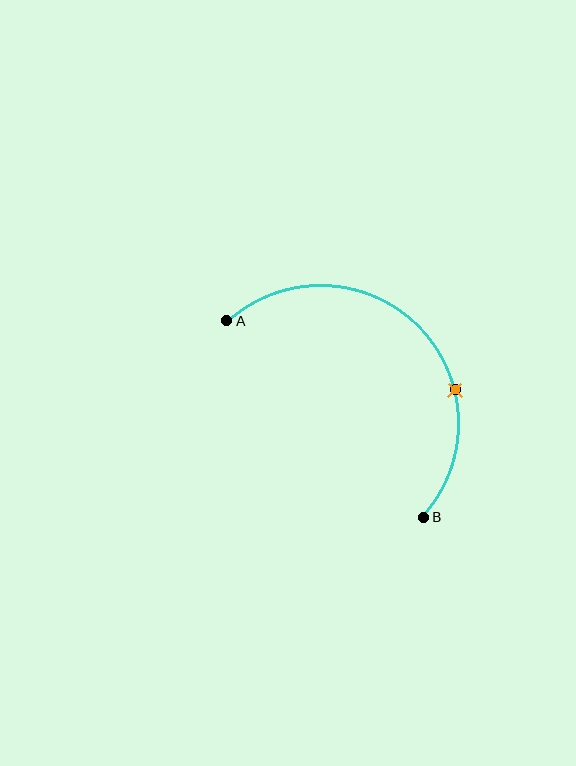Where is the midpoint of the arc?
The arc midpoint is the point on the curve farthest from the straight line joining A and B. It sits above and to the right of that line.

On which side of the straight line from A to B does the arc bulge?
The arc bulges above and to the right of the straight line connecting A and B.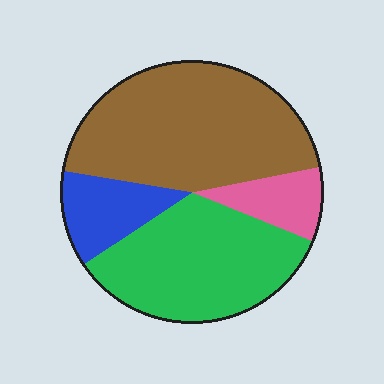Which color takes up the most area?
Brown, at roughly 45%.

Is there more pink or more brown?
Brown.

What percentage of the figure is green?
Green covers around 35% of the figure.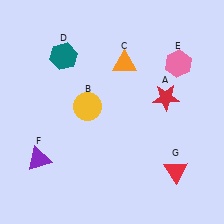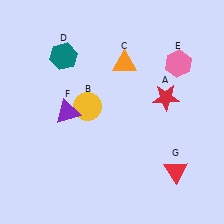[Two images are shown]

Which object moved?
The purple triangle (F) moved up.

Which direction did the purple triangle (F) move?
The purple triangle (F) moved up.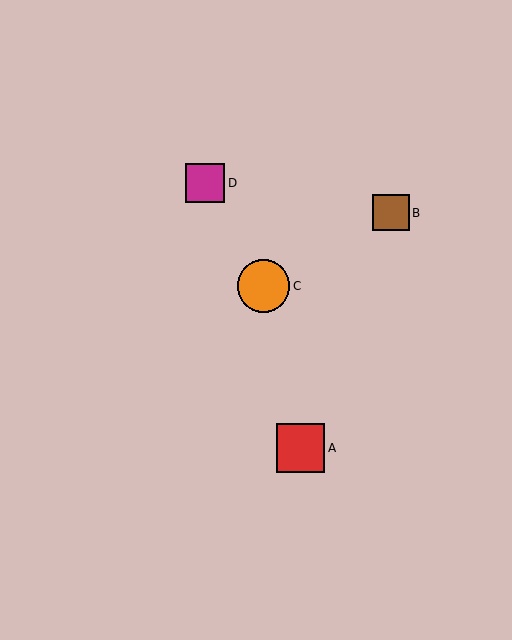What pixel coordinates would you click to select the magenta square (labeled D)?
Click at (205, 183) to select the magenta square D.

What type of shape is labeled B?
Shape B is a brown square.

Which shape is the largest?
The orange circle (labeled C) is the largest.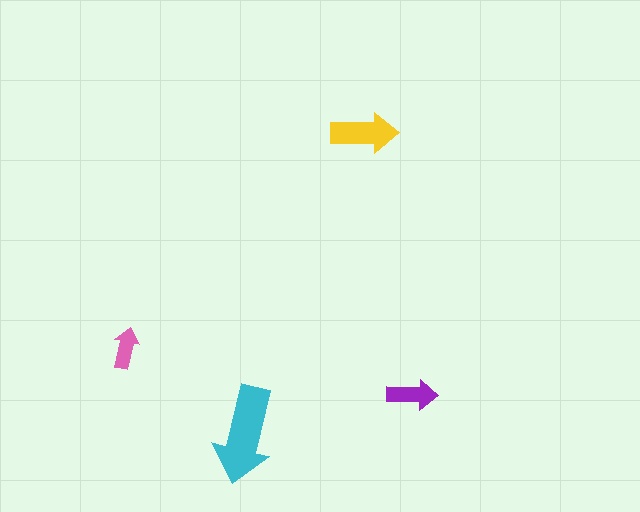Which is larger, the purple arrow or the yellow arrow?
The yellow one.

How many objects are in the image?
There are 4 objects in the image.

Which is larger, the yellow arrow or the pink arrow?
The yellow one.